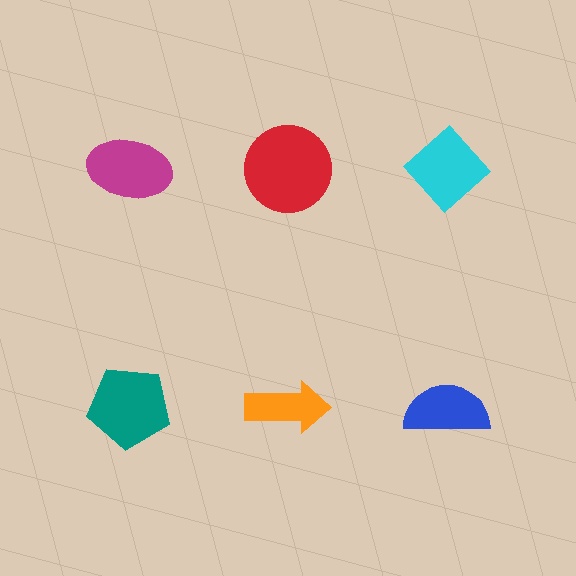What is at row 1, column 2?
A red circle.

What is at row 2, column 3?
A blue semicircle.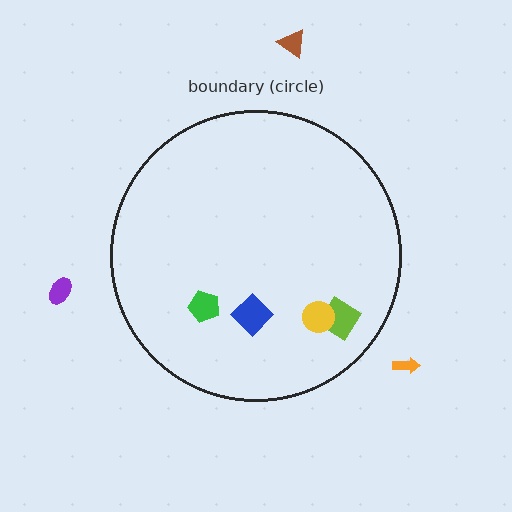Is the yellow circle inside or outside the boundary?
Inside.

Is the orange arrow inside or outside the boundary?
Outside.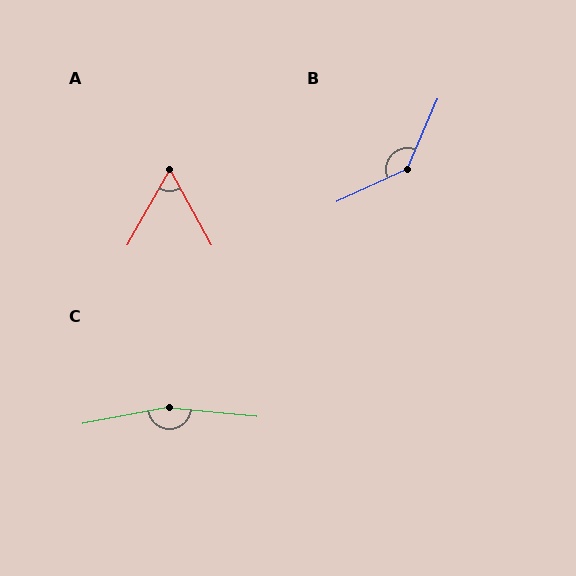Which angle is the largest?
C, at approximately 164 degrees.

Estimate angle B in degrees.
Approximately 138 degrees.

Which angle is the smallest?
A, at approximately 58 degrees.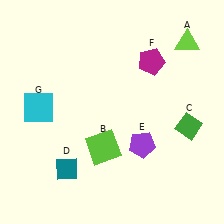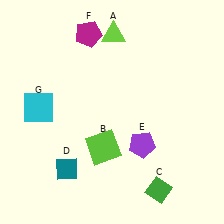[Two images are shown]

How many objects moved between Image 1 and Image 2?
3 objects moved between the two images.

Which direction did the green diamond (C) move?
The green diamond (C) moved down.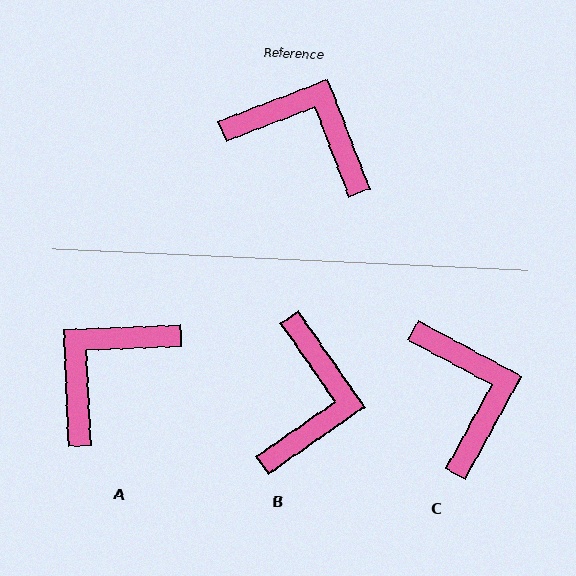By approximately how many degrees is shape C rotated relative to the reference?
Approximately 49 degrees clockwise.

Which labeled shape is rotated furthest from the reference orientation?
B, about 76 degrees away.